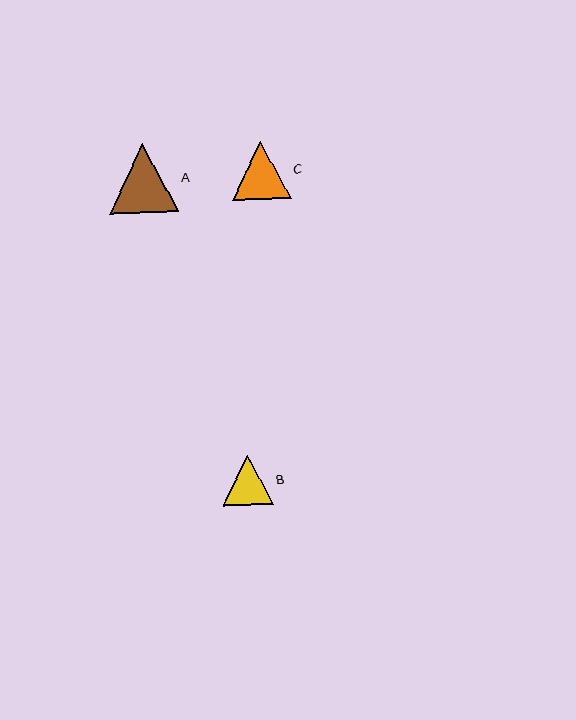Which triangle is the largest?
Triangle A is the largest with a size of approximately 69 pixels.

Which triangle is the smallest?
Triangle B is the smallest with a size of approximately 50 pixels.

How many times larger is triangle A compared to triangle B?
Triangle A is approximately 1.4 times the size of triangle B.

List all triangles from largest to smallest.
From largest to smallest: A, C, B.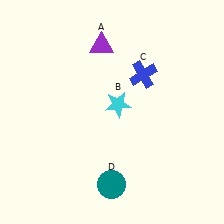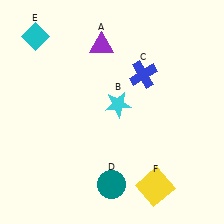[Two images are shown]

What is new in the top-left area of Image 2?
A cyan diamond (E) was added in the top-left area of Image 2.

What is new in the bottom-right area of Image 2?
A yellow square (F) was added in the bottom-right area of Image 2.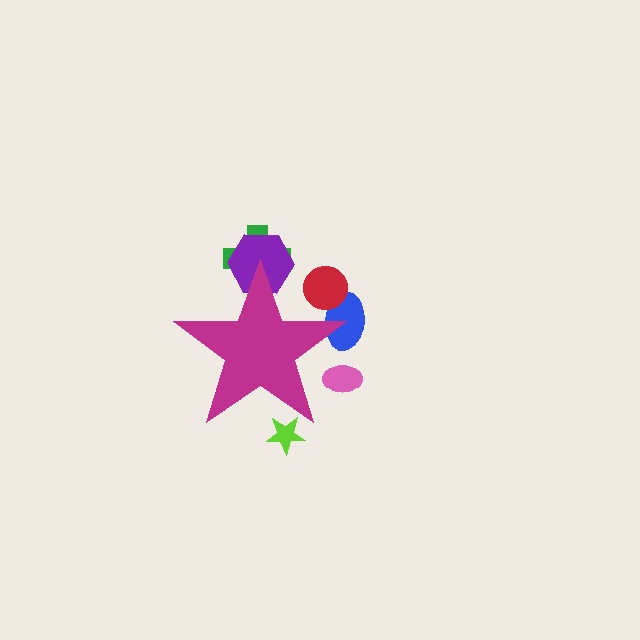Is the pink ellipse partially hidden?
Yes, the pink ellipse is partially hidden behind the magenta star.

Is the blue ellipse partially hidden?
Yes, the blue ellipse is partially hidden behind the magenta star.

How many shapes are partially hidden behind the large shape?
6 shapes are partially hidden.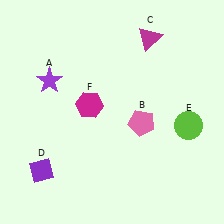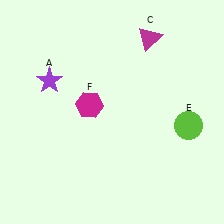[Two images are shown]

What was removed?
The purple diamond (D), the pink pentagon (B) were removed in Image 2.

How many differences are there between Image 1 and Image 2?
There are 2 differences between the two images.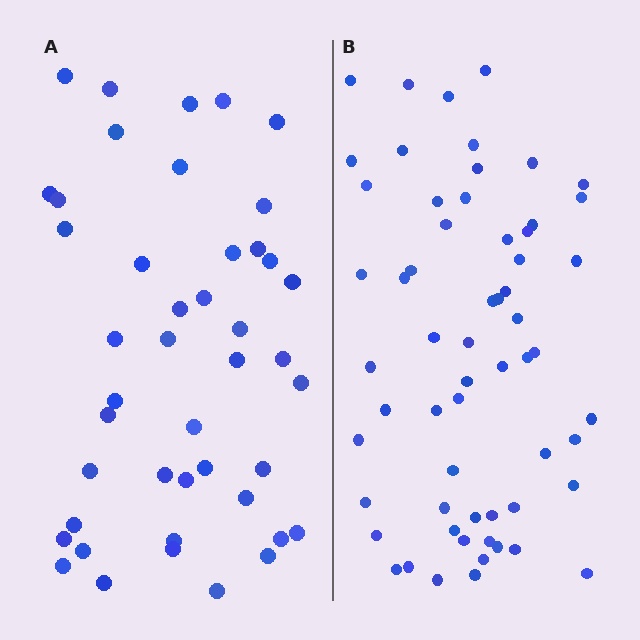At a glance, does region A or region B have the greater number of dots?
Region B (the right region) has more dots.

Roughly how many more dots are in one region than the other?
Region B has approximately 15 more dots than region A.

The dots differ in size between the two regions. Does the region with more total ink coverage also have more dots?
No. Region A has more total ink coverage because its dots are larger, but region B actually contains more individual dots. Total area can be misleading — the number of items is what matters here.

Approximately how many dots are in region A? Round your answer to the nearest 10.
About 40 dots. (The exact count is 44, which rounds to 40.)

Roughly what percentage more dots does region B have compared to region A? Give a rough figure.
About 35% more.